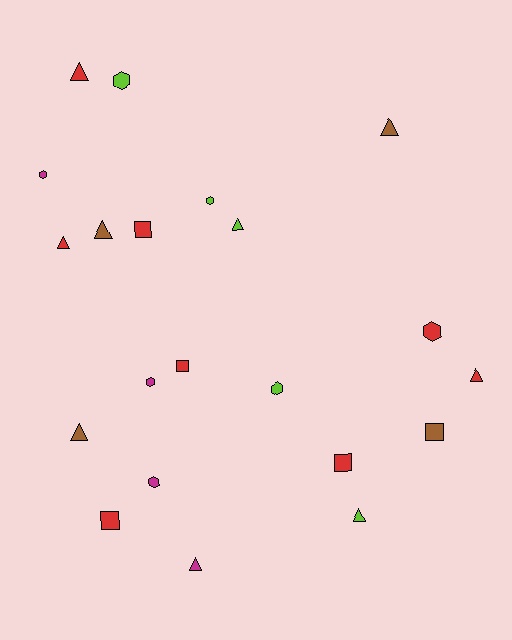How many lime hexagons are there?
There are 3 lime hexagons.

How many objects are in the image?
There are 21 objects.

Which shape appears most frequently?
Triangle, with 9 objects.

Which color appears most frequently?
Red, with 8 objects.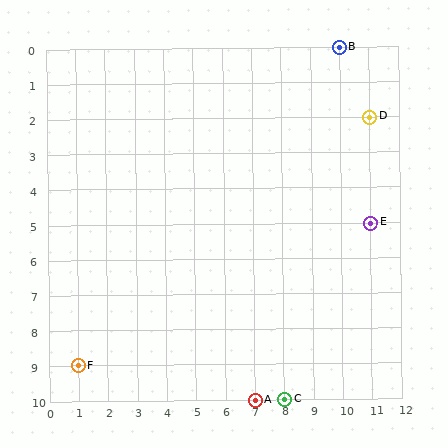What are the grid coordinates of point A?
Point A is at grid coordinates (7, 10).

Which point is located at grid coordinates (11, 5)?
Point E is at (11, 5).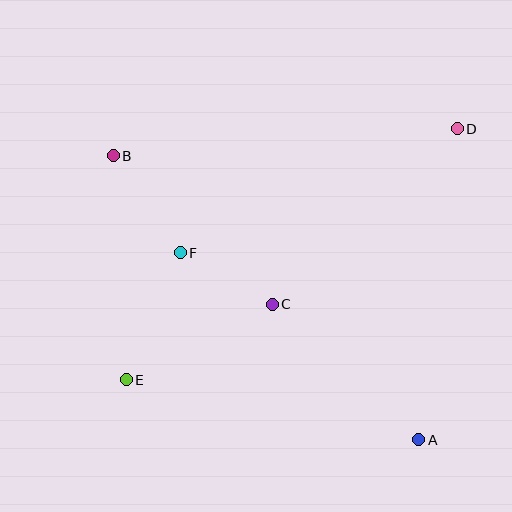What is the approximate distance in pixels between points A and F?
The distance between A and F is approximately 303 pixels.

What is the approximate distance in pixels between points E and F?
The distance between E and F is approximately 138 pixels.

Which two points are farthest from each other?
Points A and B are farthest from each other.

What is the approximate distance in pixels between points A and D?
The distance between A and D is approximately 313 pixels.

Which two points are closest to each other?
Points C and F are closest to each other.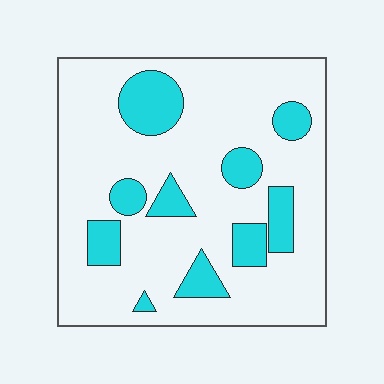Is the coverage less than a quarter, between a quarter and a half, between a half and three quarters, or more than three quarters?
Less than a quarter.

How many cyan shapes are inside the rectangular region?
10.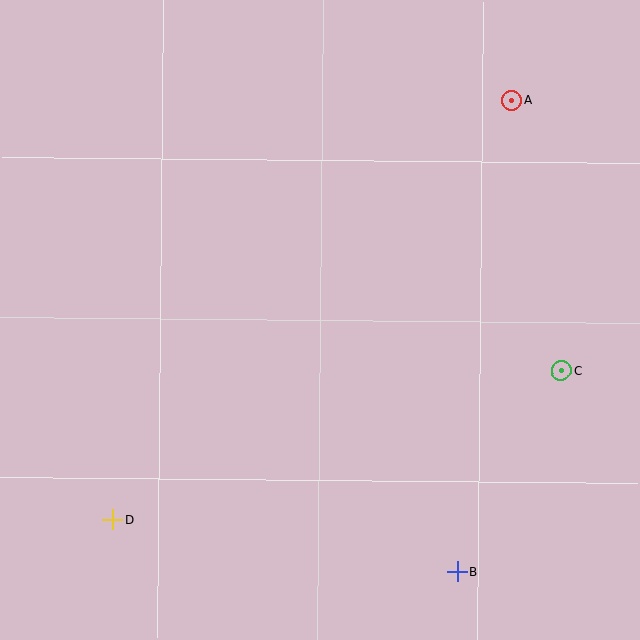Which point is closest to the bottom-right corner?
Point B is closest to the bottom-right corner.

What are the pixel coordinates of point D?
Point D is at (113, 520).